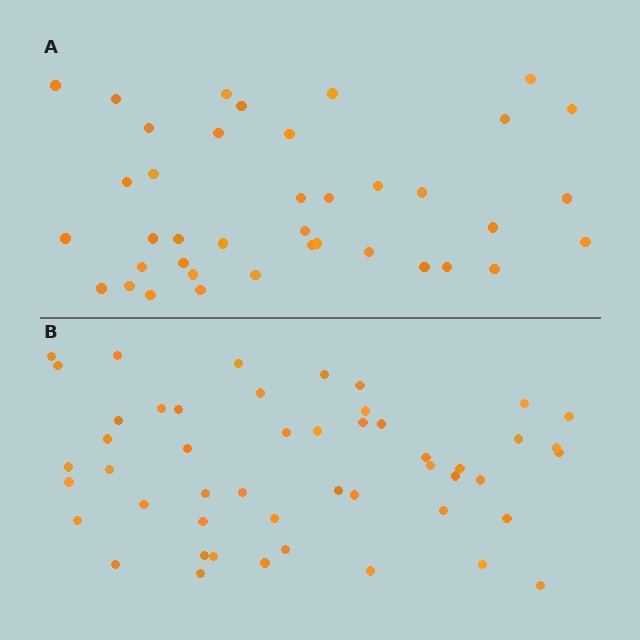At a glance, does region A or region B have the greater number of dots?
Region B (the bottom region) has more dots.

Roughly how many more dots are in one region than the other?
Region B has roughly 10 or so more dots than region A.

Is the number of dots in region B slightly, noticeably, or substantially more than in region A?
Region B has noticeably more, but not dramatically so. The ratio is roughly 1.3 to 1.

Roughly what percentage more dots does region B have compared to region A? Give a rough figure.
About 25% more.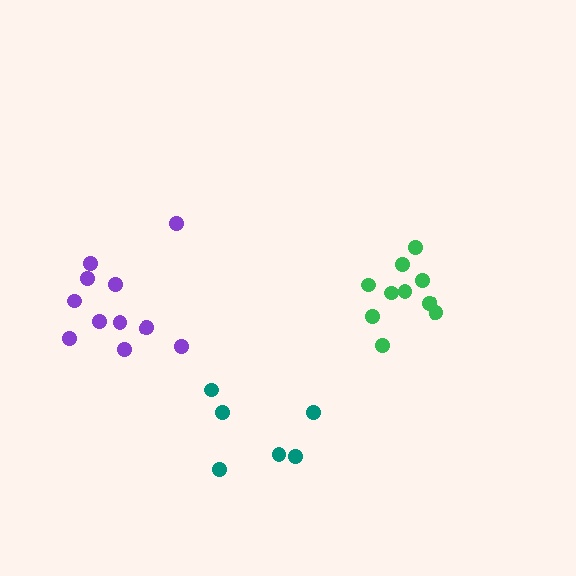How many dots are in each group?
Group 1: 10 dots, Group 2: 6 dots, Group 3: 11 dots (27 total).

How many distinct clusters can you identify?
There are 3 distinct clusters.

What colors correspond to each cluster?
The clusters are colored: green, teal, purple.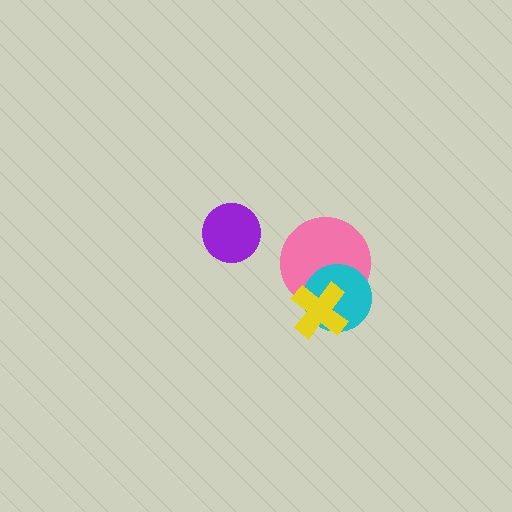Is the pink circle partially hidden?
Yes, it is partially covered by another shape.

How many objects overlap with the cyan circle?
2 objects overlap with the cyan circle.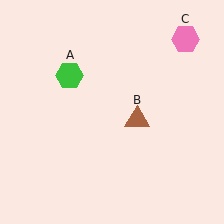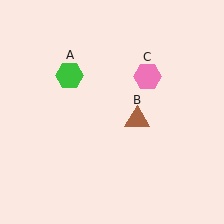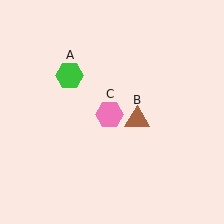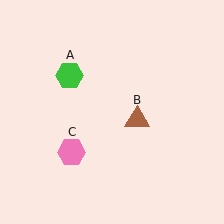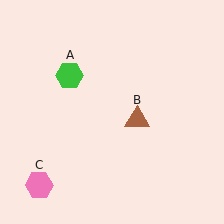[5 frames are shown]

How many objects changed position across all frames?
1 object changed position: pink hexagon (object C).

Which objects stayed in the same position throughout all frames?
Green hexagon (object A) and brown triangle (object B) remained stationary.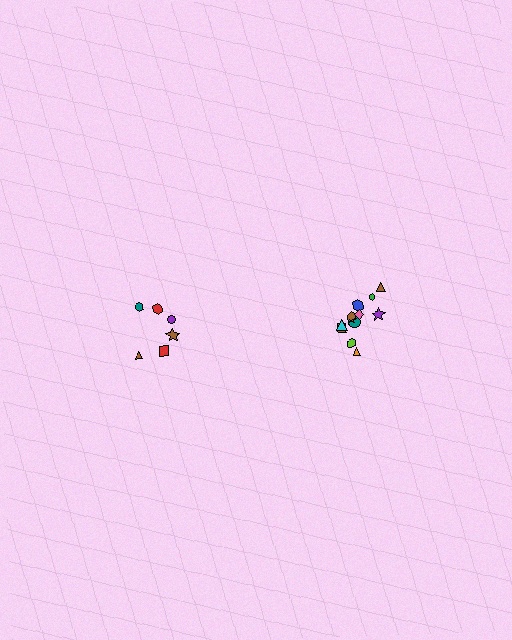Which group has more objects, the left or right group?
The right group.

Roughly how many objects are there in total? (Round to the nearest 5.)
Roughly 20 objects in total.